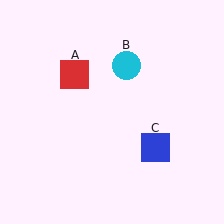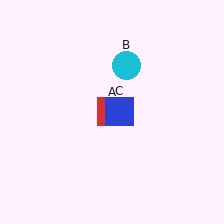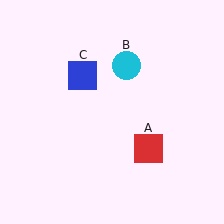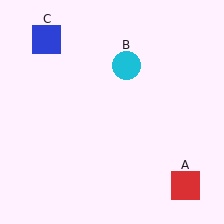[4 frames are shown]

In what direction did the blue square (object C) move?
The blue square (object C) moved up and to the left.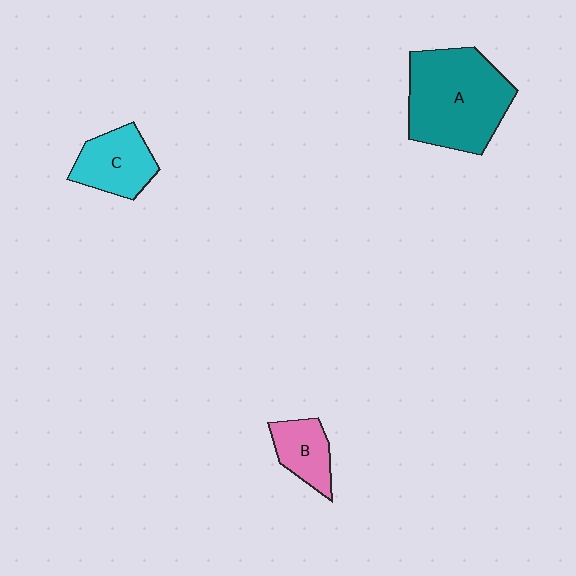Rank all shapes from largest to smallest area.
From largest to smallest: A (teal), C (cyan), B (pink).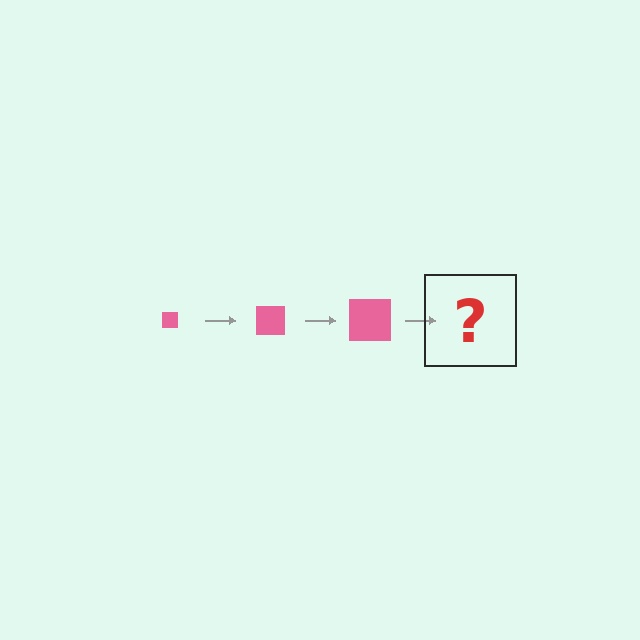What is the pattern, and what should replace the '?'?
The pattern is that the square gets progressively larger each step. The '?' should be a pink square, larger than the previous one.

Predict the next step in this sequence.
The next step is a pink square, larger than the previous one.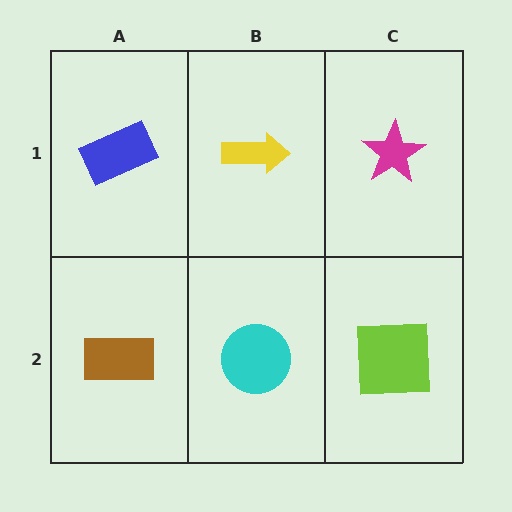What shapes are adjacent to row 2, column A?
A blue rectangle (row 1, column A), a cyan circle (row 2, column B).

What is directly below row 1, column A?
A brown rectangle.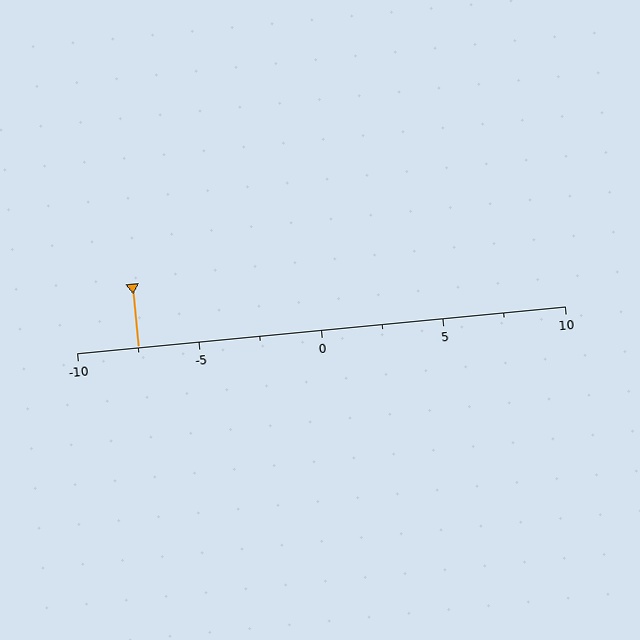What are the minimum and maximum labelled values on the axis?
The axis runs from -10 to 10.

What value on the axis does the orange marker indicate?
The marker indicates approximately -7.5.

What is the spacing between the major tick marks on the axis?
The major ticks are spaced 5 apart.